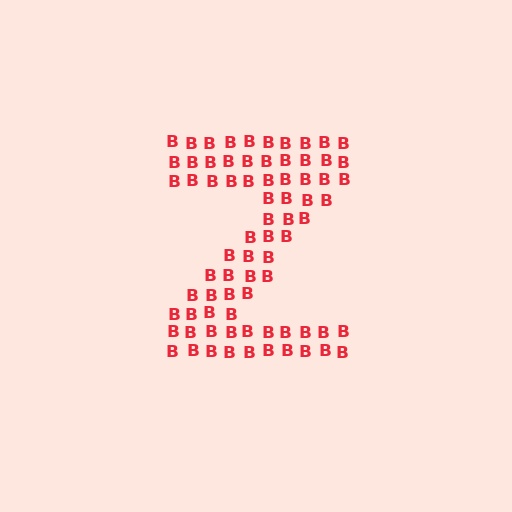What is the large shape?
The large shape is the letter Z.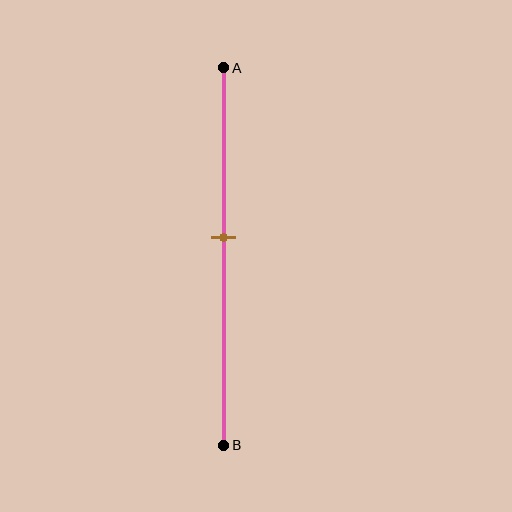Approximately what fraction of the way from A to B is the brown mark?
The brown mark is approximately 45% of the way from A to B.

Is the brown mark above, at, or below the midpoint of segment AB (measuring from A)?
The brown mark is above the midpoint of segment AB.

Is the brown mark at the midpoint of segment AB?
No, the mark is at about 45% from A, not at the 50% midpoint.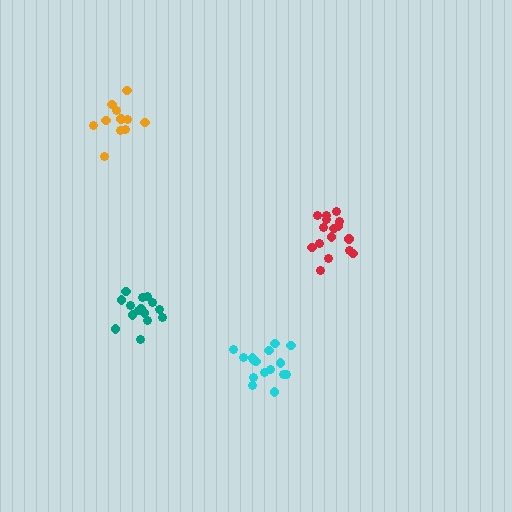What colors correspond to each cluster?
The clusters are colored: red, orange, teal, cyan.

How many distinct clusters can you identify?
There are 4 distinct clusters.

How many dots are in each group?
Group 1: 16 dots, Group 2: 11 dots, Group 3: 16 dots, Group 4: 16 dots (59 total).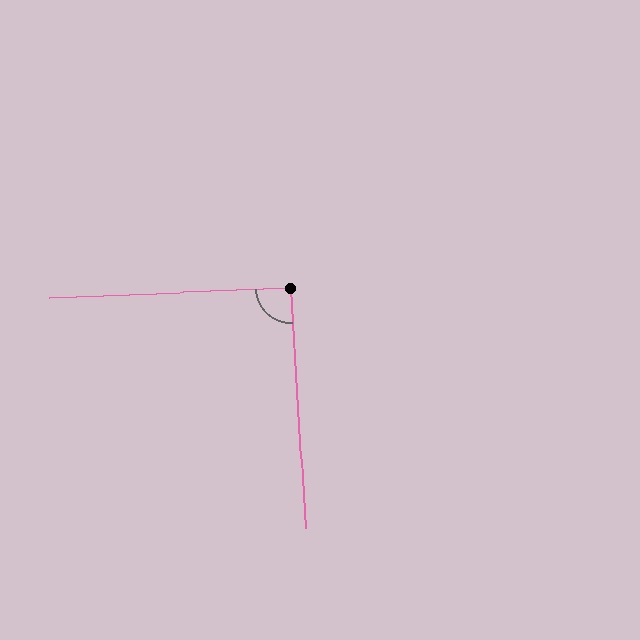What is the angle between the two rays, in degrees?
Approximately 91 degrees.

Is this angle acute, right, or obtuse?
It is approximately a right angle.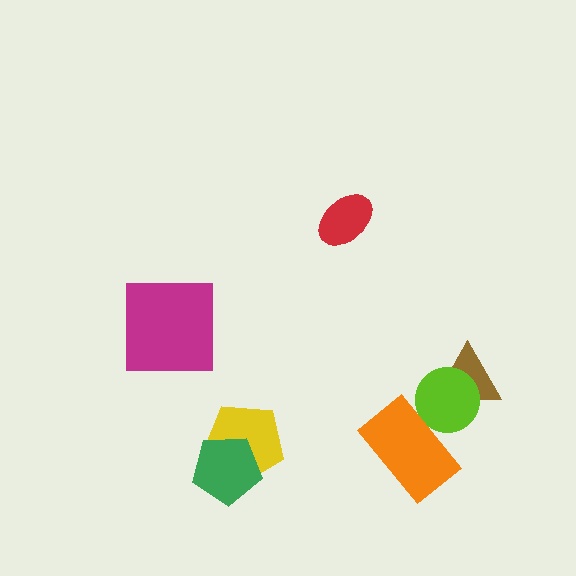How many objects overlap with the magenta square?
0 objects overlap with the magenta square.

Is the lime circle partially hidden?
Yes, it is partially covered by another shape.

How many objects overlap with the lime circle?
2 objects overlap with the lime circle.